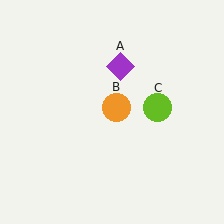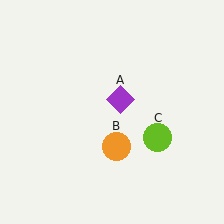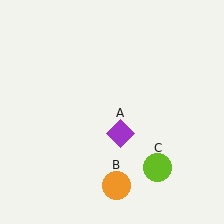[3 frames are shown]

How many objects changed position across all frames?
3 objects changed position: purple diamond (object A), orange circle (object B), lime circle (object C).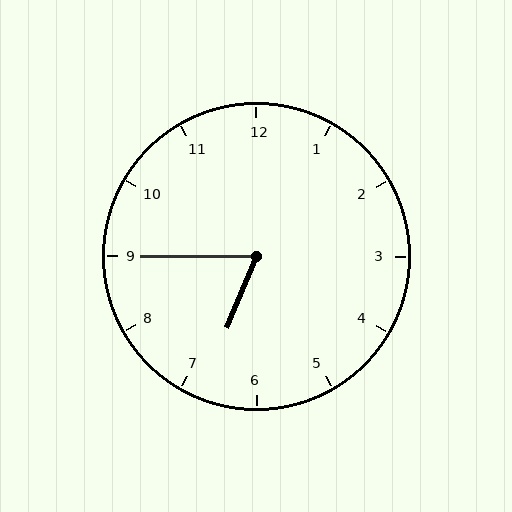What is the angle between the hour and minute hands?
Approximately 68 degrees.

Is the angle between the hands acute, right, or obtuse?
It is acute.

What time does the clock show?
6:45.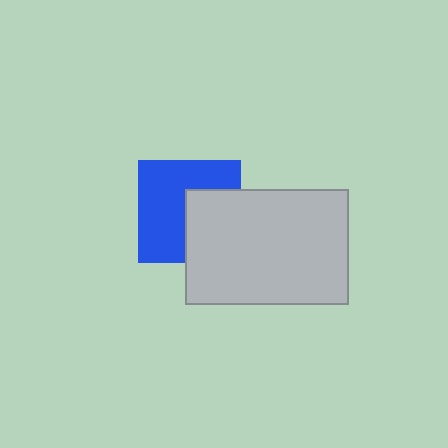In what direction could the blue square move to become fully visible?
The blue square could move left. That would shift it out from behind the light gray rectangle entirely.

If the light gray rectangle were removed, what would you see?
You would see the complete blue square.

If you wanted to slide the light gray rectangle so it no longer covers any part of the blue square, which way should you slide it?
Slide it right — that is the most direct way to separate the two shapes.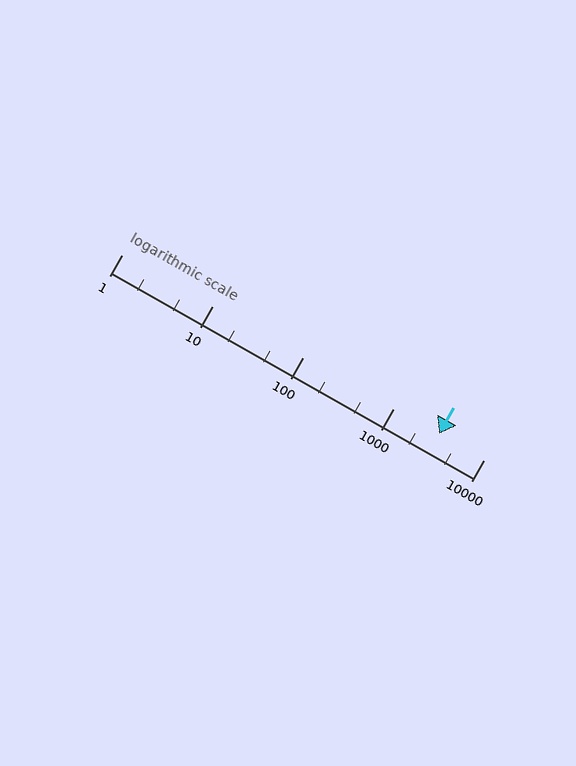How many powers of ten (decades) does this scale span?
The scale spans 4 decades, from 1 to 10000.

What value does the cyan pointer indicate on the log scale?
The pointer indicates approximately 3200.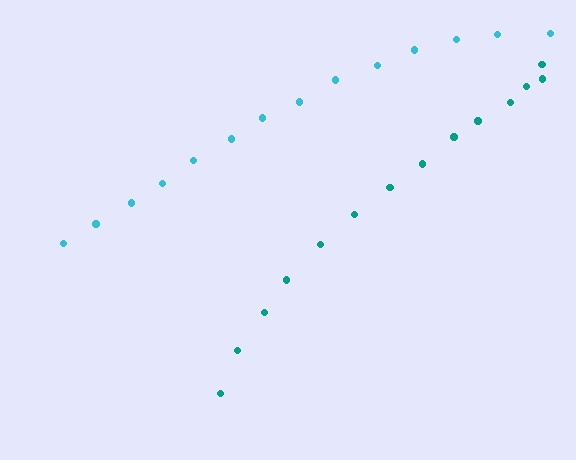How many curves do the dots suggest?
There are 2 distinct paths.